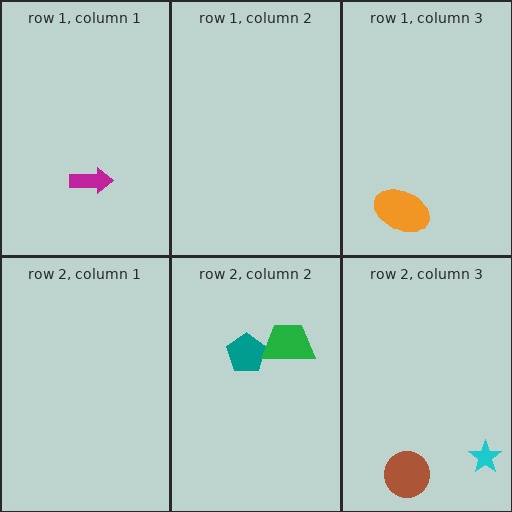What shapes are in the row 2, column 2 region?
The teal pentagon, the green trapezoid.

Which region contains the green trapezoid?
The row 2, column 2 region.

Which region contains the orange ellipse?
The row 1, column 3 region.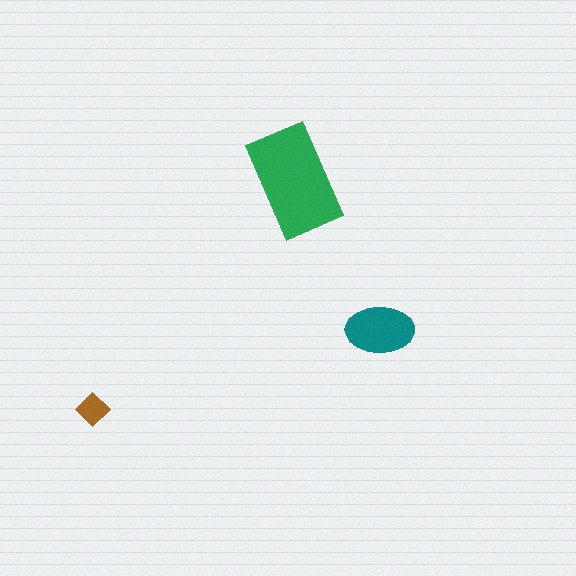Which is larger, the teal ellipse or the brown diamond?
The teal ellipse.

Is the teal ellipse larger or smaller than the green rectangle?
Smaller.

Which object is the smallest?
The brown diamond.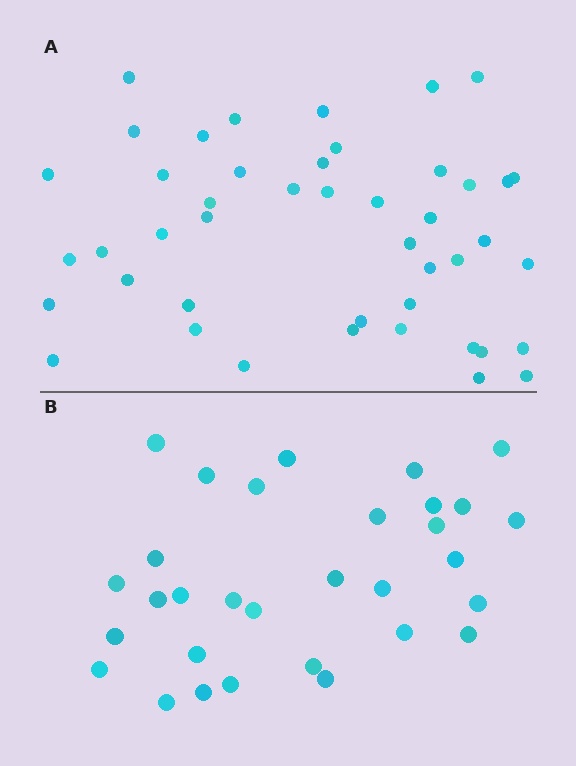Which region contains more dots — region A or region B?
Region A (the top region) has more dots.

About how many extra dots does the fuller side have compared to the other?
Region A has approximately 15 more dots than region B.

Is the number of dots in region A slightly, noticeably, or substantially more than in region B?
Region A has substantially more. The ratio is roughly 1.5 to 1.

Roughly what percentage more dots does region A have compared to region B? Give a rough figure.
About 45% more.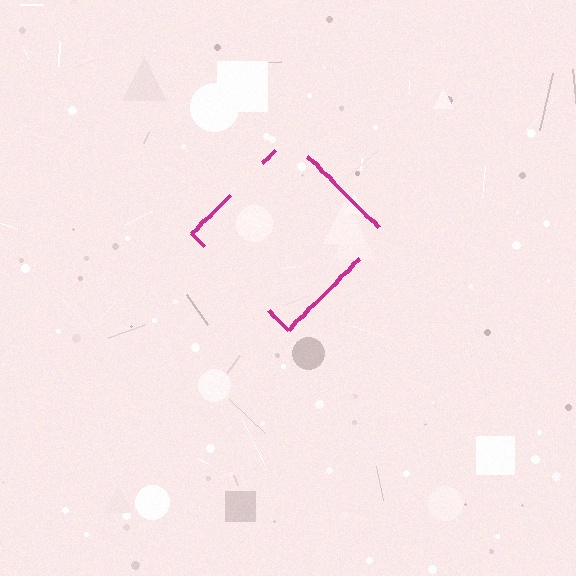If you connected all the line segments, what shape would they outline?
They would outline a diamond.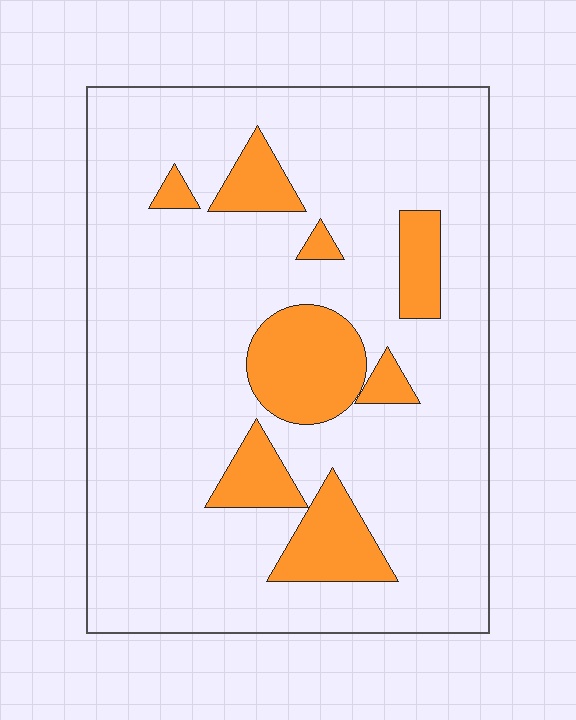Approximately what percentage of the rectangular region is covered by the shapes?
Approximately 15%.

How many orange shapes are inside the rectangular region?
8.